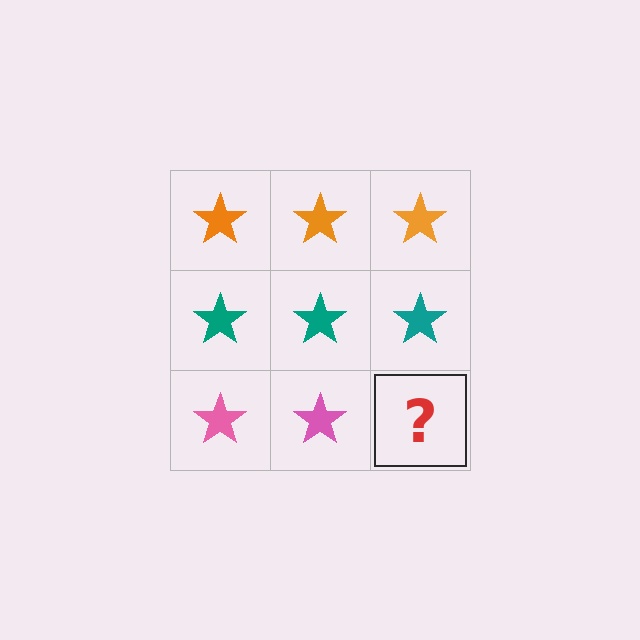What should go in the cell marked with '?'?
The missing cell should contain a pink star.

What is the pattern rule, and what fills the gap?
The rule is that each row has a consistent color. The gap should be filled with a pink star.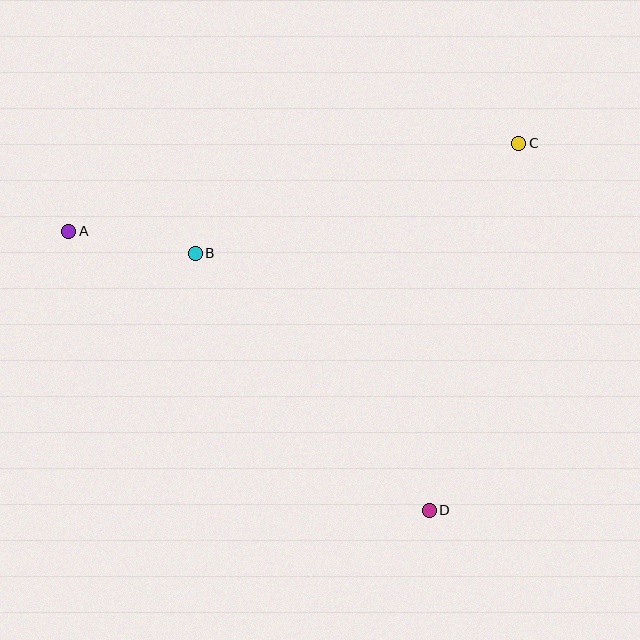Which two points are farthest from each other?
Points A and C are farthest from each other.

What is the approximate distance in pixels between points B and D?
The distance between B and D is approximately 347 pixels.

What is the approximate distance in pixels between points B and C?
The distance between B and C is approximately 342 pixels.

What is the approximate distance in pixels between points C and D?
The distance between C and D is approximately 378 pixels.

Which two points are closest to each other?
Points A and B are closest to each other.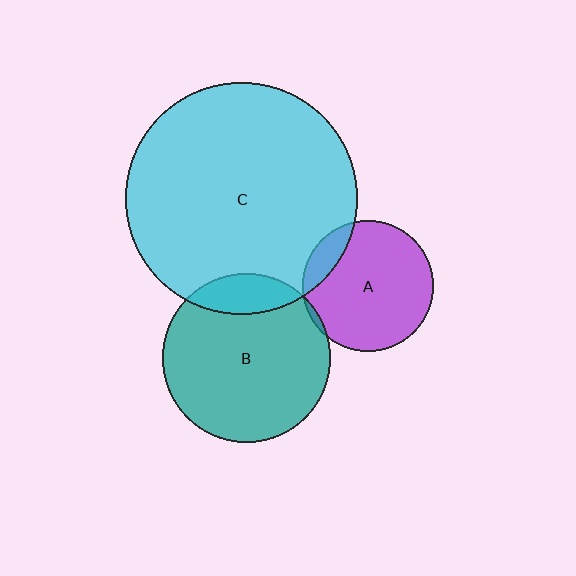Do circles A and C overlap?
Yes.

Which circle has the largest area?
Circle C (cyan).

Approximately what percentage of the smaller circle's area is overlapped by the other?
Approximately 15%.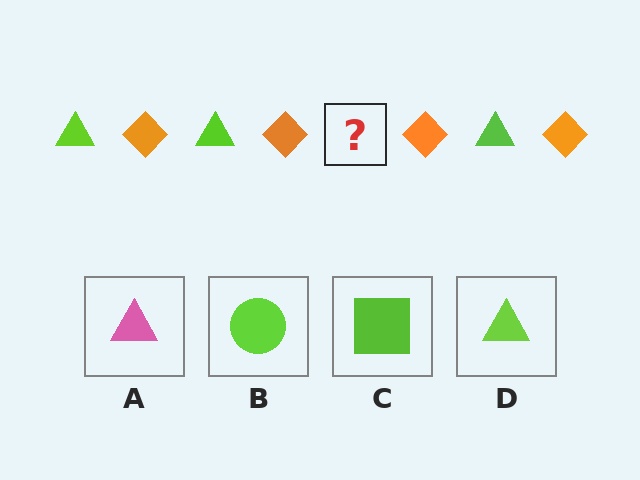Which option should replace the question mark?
Option D.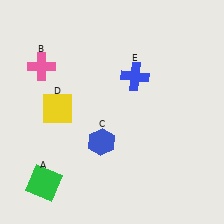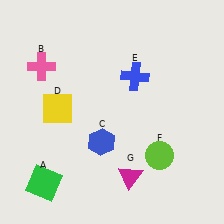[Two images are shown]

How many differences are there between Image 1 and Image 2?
There are 2 differences between the two images.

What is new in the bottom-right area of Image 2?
A lime circle (F) was added in the bottom-right area of Image 2.